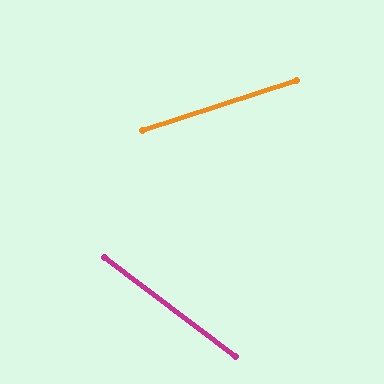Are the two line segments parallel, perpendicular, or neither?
Neither parallel nor perpendicular — they differ by about 55°.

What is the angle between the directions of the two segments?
Approximately 55 degrees.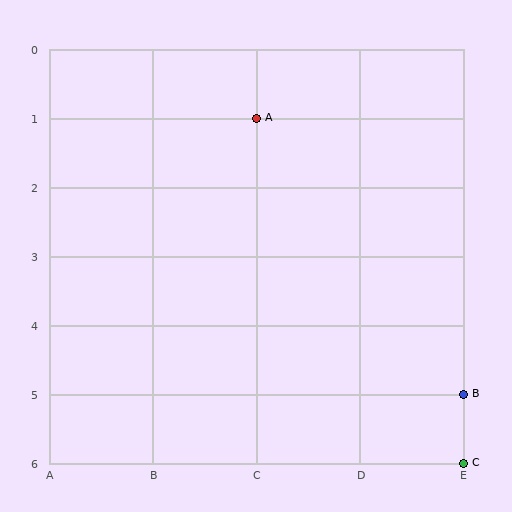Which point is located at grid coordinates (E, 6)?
Point C is at (E, 6).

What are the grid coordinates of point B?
Point B is at grid coordinates (E, 5).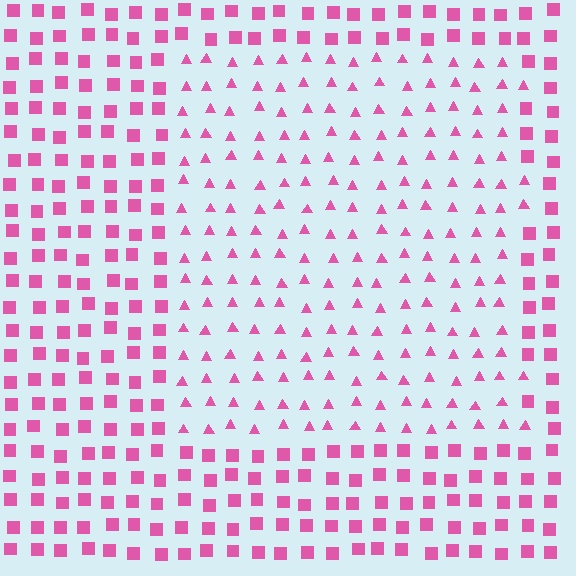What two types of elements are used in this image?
The image uses triangles inside the rectangle region and squares outside it.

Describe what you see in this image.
The image is filled with small pink elements arranged in a uniform grid. A rectangle-shaped region contains triangles, while the surrounding area contains squares. The boundary is defined purely by the change in element shape.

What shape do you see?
I see a rectangle.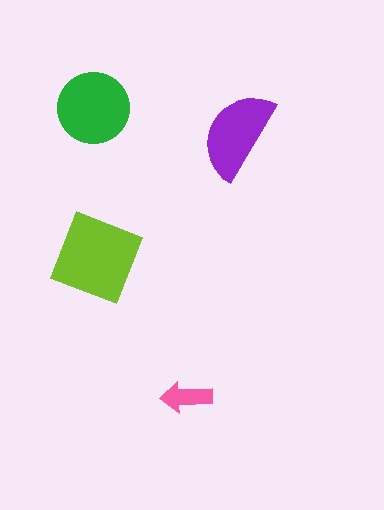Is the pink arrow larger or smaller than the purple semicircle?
Smaller.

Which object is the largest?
The lime diamond.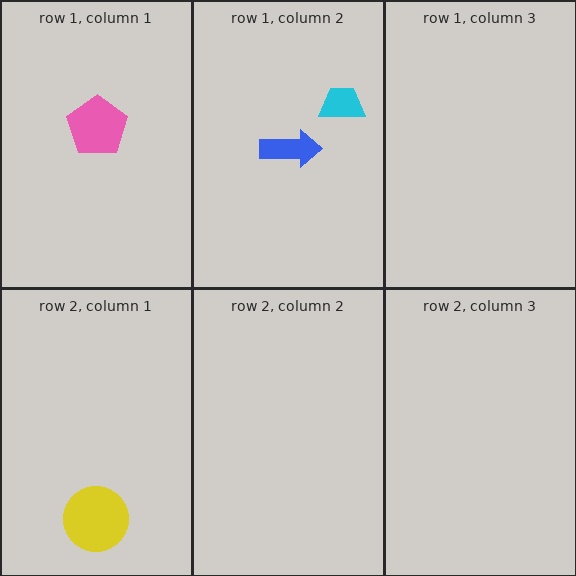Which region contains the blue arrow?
The row 1, column 2 region.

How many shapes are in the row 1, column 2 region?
2.